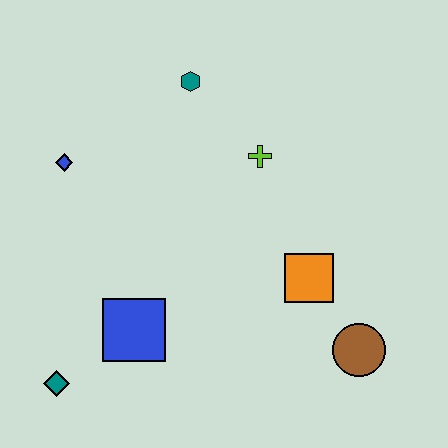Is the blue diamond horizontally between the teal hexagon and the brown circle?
No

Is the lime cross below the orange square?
No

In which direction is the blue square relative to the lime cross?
The blue square is below the lime cross.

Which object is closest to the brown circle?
The orange square is closest to the brown circle.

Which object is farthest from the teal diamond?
The teal hexagon is farthest from the teal diamond.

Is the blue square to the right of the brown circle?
No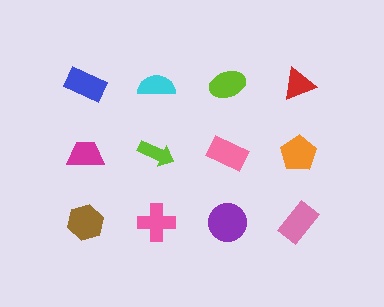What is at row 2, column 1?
A magenta trapezoid.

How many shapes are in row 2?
4 shapes.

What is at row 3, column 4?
A pink rectangle.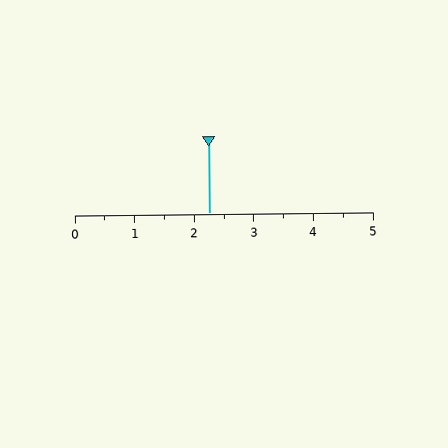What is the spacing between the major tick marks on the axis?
The major ticks are spaced 1 apart.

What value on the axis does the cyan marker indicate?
The marker indicates approximately 2.2.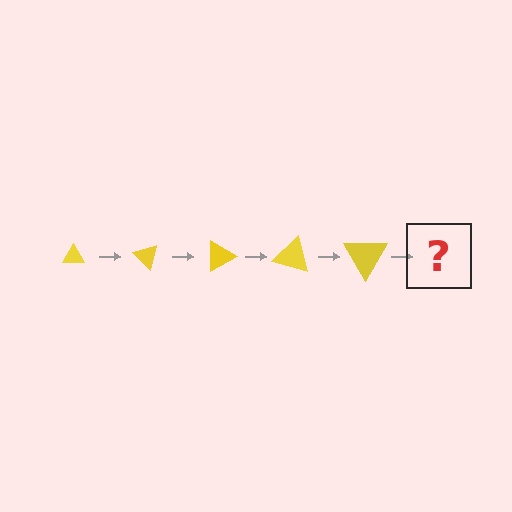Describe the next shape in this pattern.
It should be a triangle, larger than the previous one and rotated 225 degrees from the start.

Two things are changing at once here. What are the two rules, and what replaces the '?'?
The two rules are that the triangle grows larger each step and it rotates 45 degrees each step. The '?' should be a triangle, larger than the previous one and rotated 225 degrees from the start.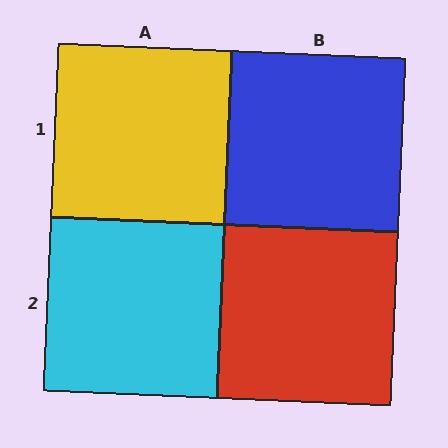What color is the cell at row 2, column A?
Cyan.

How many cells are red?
1 cell is red.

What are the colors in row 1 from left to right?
Yellow, blue.